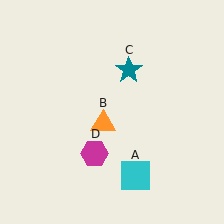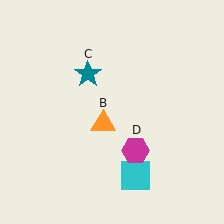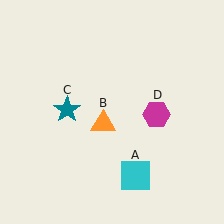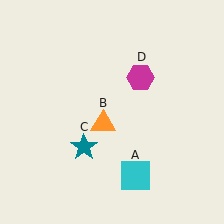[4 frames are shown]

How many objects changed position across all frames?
2 objects changed position: teal star (object C), magenta hexagon (object D).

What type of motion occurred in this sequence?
The teal star (object C), magenta hexagon (object D) rotated counterclockwise around the center of the scene.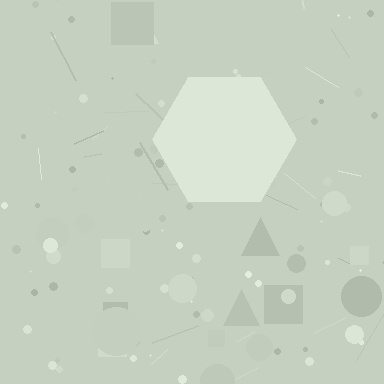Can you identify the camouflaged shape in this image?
The camouflaged shape is a hexagon.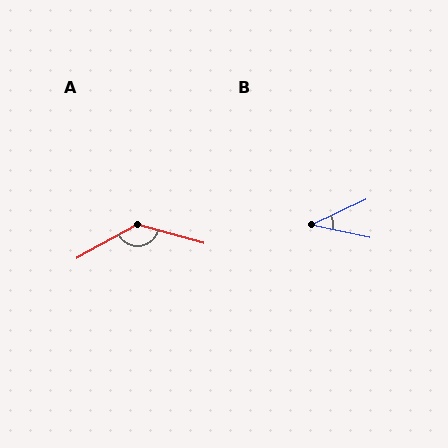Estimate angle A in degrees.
Approximately 136 degrees.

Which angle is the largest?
A, at approximately 136 degrees.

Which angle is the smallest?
B, at approximately 38 degrees.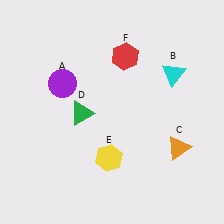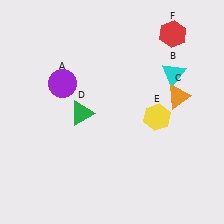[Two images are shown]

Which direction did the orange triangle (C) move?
The orange triangle (C) moved up.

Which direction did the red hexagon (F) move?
The red hexagon (F) moved right.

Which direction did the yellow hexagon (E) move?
The yellow hexagon (E) moved right.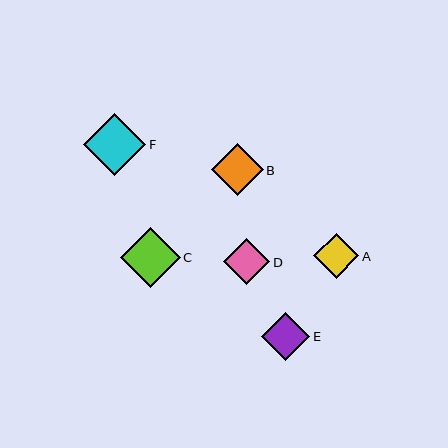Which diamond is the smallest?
Diamond A is the smallest with a size of approximately 45 pixels.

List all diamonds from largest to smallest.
From largest to smallest: F, C, B, E, D, A.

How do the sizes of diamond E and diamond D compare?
Diamond E and diamond D are approximately the same size.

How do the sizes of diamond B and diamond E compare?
Diamond B and diamond E are approximately the same size.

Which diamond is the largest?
Diamond F is the largest with a size of approximately 62 pixels.